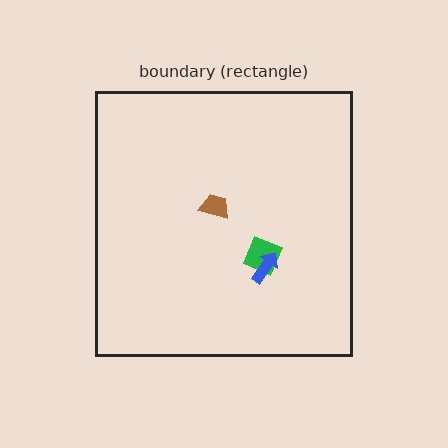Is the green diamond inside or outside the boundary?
Inside.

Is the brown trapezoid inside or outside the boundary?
Inside.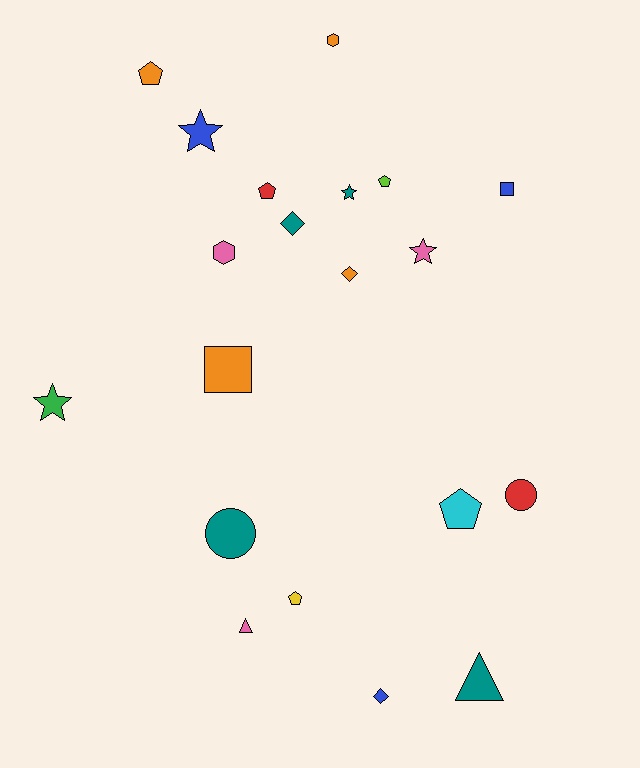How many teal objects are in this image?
There are 4 teal objects.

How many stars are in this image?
There are 4 stars.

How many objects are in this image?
There are 20 objects.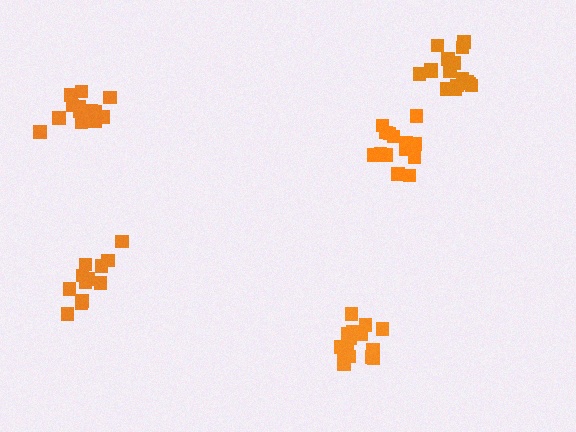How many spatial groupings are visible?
There are 5 spatial groupings.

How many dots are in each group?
Group 1: 15 dots, Group 2: 14 dots, Group 3: 12 dots, Group 4: 14 dots, Group 5: 17 dots (72 total).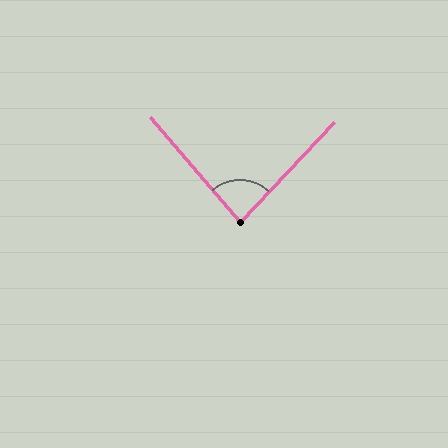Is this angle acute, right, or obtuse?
It is acute.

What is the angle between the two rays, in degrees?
Approximately 84 degrees.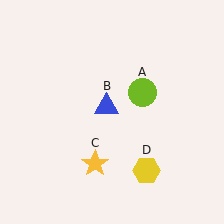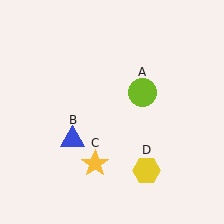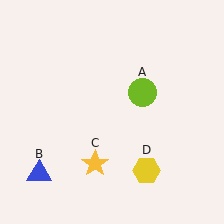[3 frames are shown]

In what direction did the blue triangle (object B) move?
The blue triangle (object B) moved down and to the left.